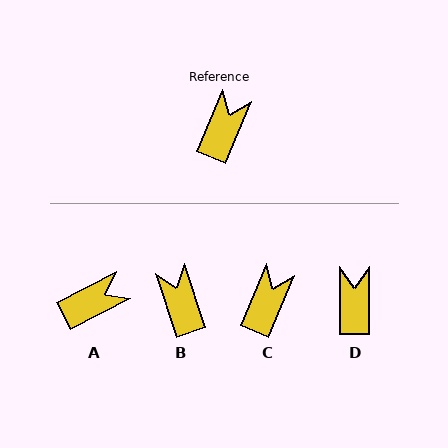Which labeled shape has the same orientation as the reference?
C.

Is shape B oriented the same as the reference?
No, it is off by about 41 degrees.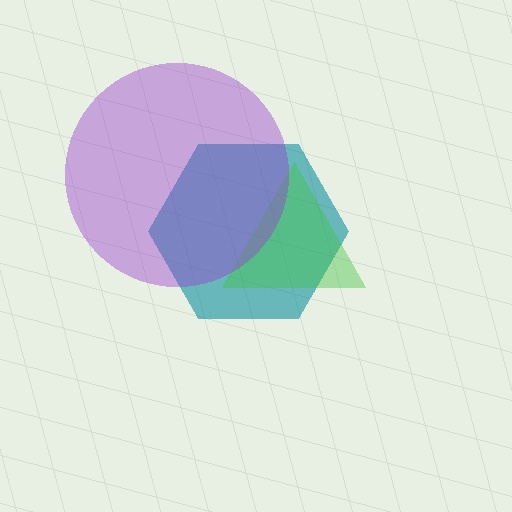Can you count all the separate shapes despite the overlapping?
Yes, there are 3 separate shapes.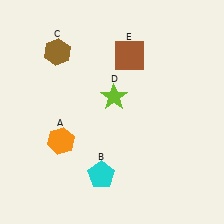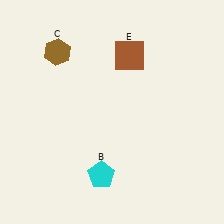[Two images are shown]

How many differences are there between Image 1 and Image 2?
There are 2 differences between the two images.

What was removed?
The orange hexagon (A), the lime star (D) were removed in Image 2.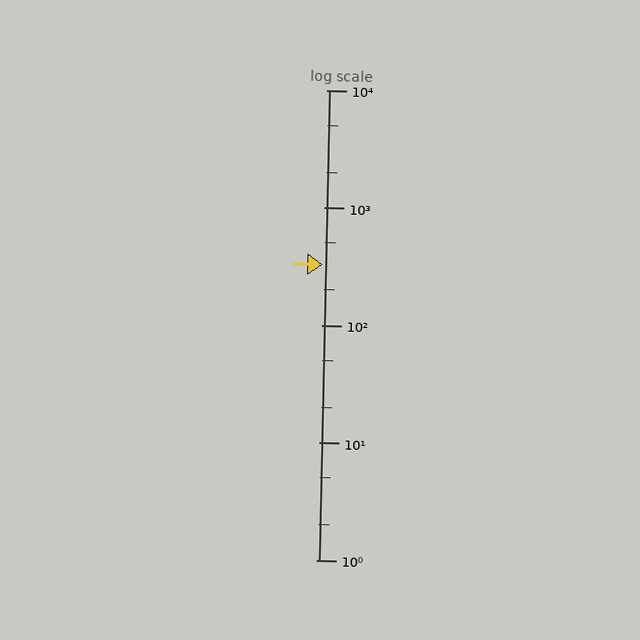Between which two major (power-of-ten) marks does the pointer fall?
The pointer is between 100 and 1000.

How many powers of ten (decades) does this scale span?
The scale spans 4 decades, from 1 to 10000.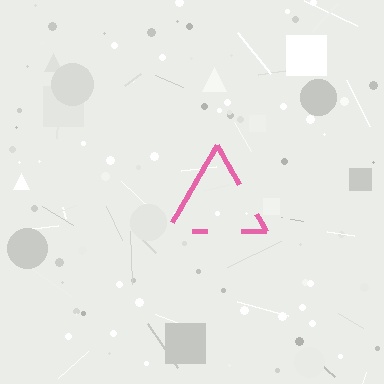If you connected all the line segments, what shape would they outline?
They would outline a triangle.